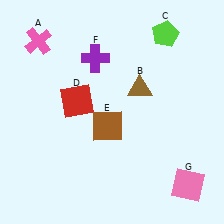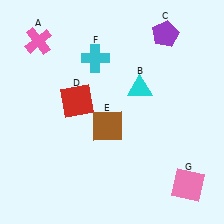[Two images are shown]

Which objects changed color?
B changed from brown to cyan. C changed from lime to purple. F changed from purple to cyan.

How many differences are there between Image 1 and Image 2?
There are 3 differences between the two images.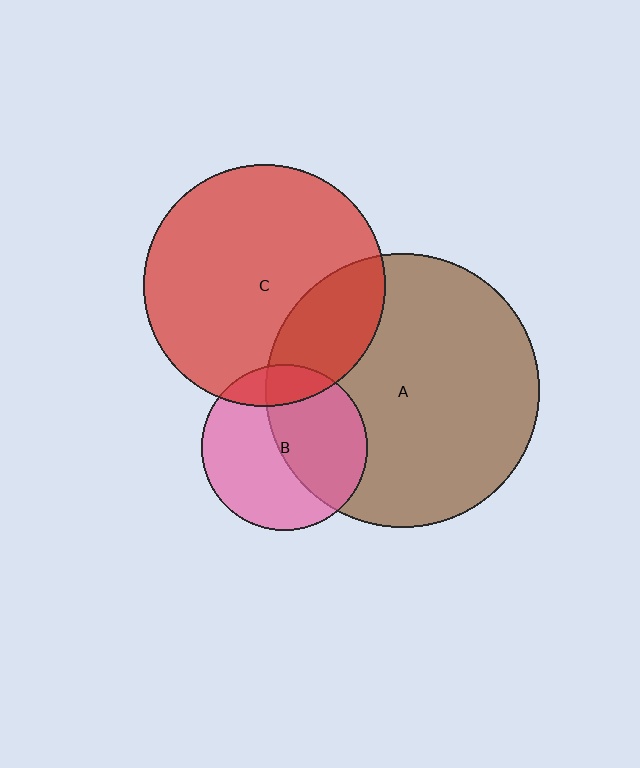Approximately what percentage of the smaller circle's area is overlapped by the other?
Approximately 25%.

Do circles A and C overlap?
Yes.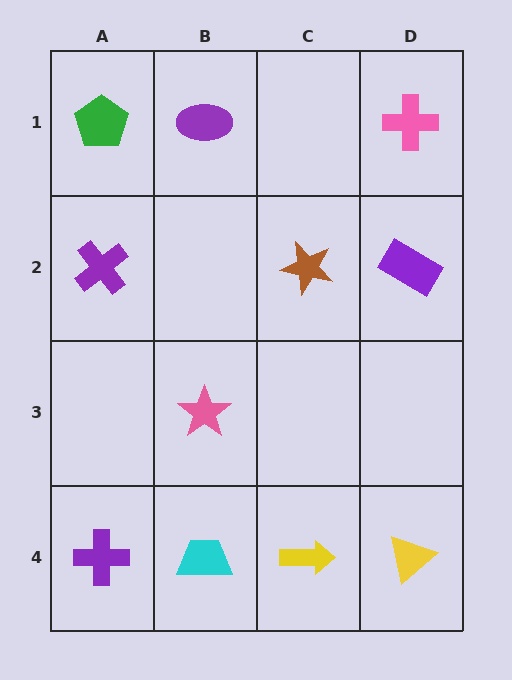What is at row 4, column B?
A cyan trapezoid.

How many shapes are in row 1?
3 shapes.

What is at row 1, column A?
A green pentagon.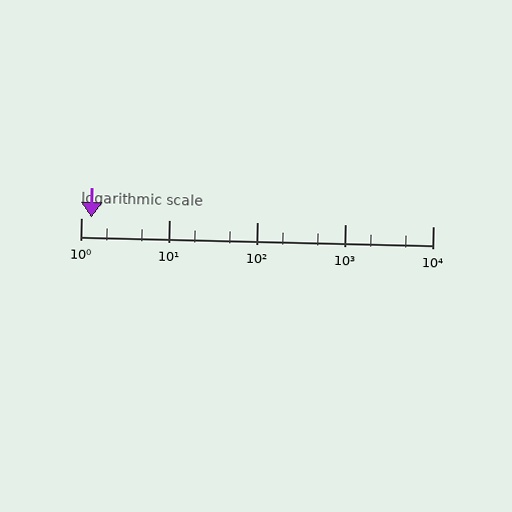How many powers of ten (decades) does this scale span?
The scale spans 4 decades, from 1 to 10000.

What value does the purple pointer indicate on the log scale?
The pointer indicates approximately 1.3.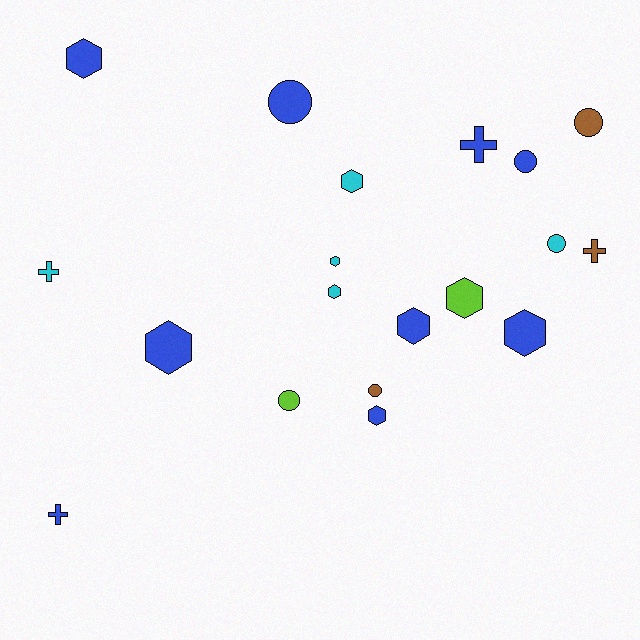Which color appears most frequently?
Blue, with 9 objects.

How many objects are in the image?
There are 19 objects.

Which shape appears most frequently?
Hexagon, with 9 objects.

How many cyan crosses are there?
There is 1 cyan cross.